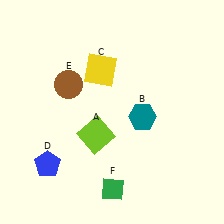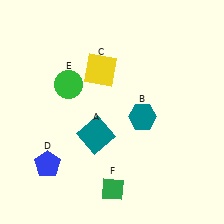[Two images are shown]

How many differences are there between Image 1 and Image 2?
There are 2 differences between the two images.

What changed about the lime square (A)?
In Image 1, A is lime. In Image 2, it changed to teal.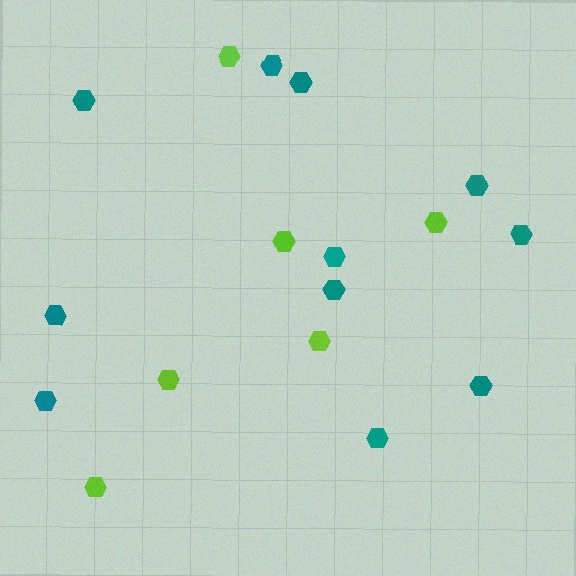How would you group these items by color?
There are 2 groups: one group of teal hexagons (11) and one group of lime hexagons (6).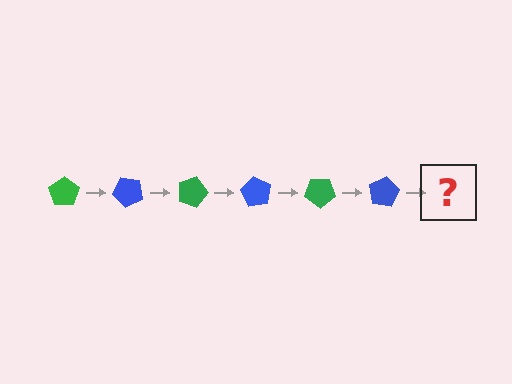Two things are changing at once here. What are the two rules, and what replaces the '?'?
The two rules are that it rotates 45 degrees each step and the color cycles through green and blue. The '?' should be a green pentagon, rotated 270 degrees from the start.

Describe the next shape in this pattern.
It should be a green pentagon, rotated 270 degrees from the start.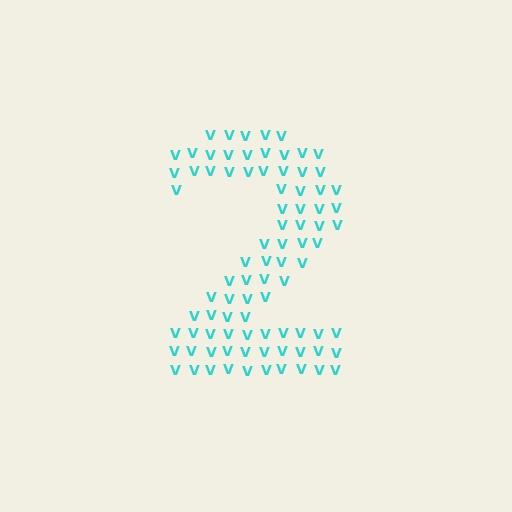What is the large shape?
The large shape is the digit 2.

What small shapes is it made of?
It is made of small letter V's.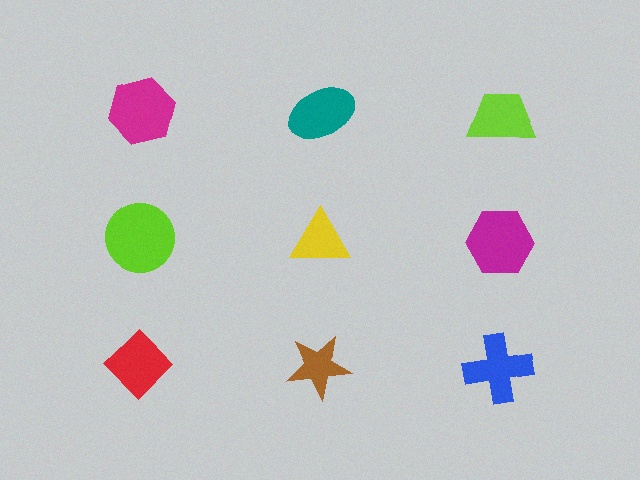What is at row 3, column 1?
A red diamond.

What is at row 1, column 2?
A teal ellipse.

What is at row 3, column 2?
A brown star.